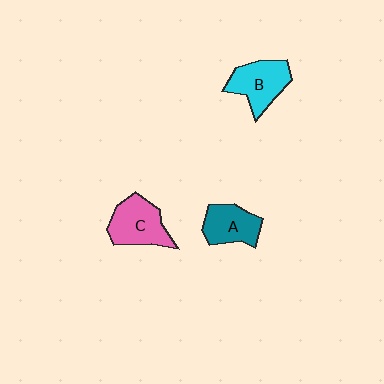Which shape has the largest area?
Shape C (pink).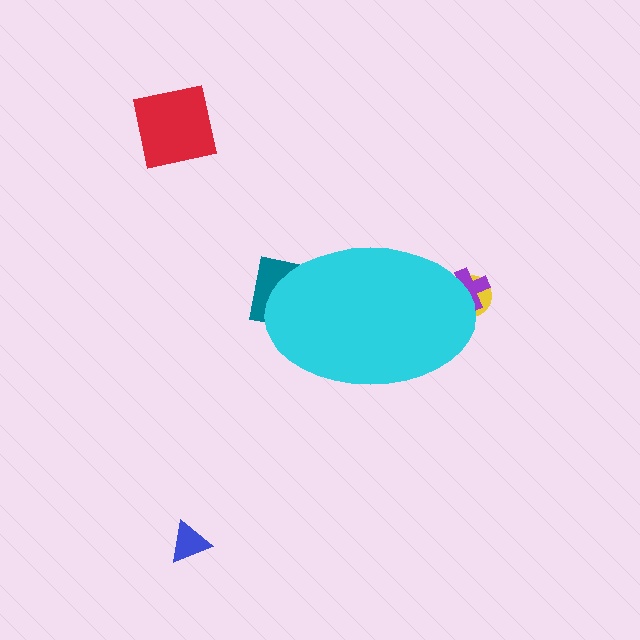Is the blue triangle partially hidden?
No, the blue triangle is fully visible.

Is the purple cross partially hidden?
Yes, the purple cross is partially hidden behind the cyan ellipse.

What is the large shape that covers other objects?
A cyan ellipse.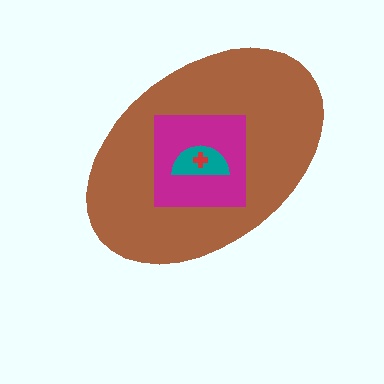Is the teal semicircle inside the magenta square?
Yes.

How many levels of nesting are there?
4.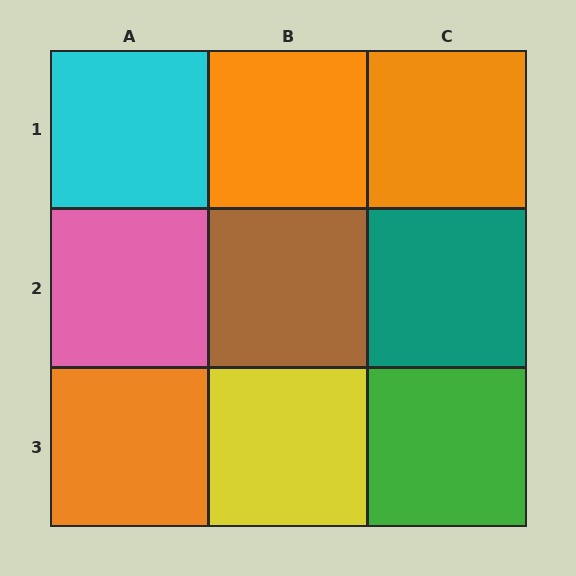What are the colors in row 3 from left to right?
Orange, yellow, green.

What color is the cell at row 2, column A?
Pink.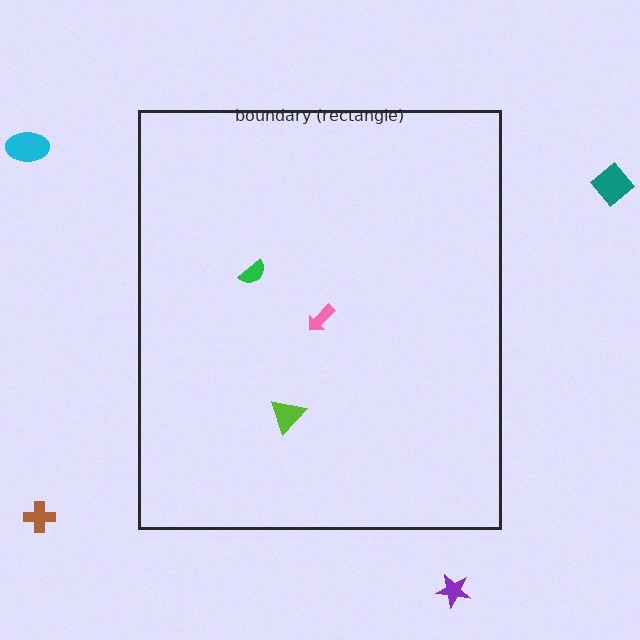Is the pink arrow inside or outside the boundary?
Inside.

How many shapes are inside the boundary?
3 inside, 4 outside.